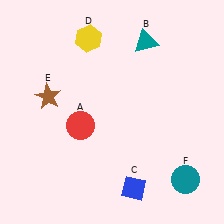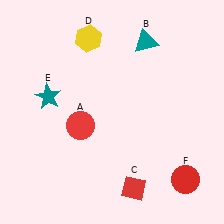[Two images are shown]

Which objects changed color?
C changed from blue to red. E changed from brown to teal. F changed from teal to red.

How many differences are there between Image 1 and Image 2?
There are 3 differences between the two images.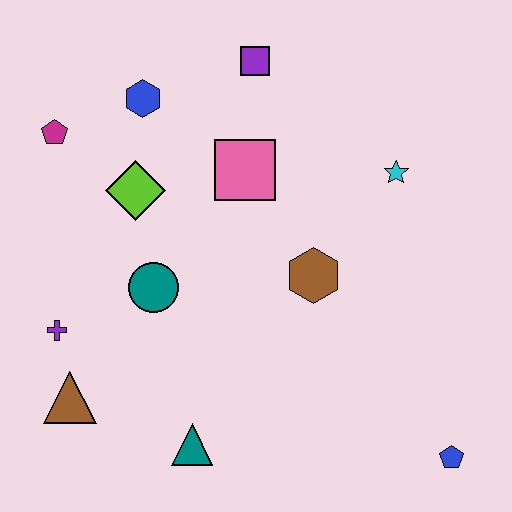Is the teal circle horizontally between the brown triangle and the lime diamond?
No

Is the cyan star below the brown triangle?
No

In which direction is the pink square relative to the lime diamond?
The pink square is to the right of the lime diamond.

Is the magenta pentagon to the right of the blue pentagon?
No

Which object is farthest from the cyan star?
The brown triangle is farthest from the cyan star.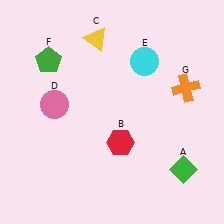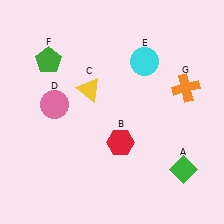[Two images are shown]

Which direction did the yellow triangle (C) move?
The yellow triangle (C) moved down.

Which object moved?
The yellow triangle (C) moved down.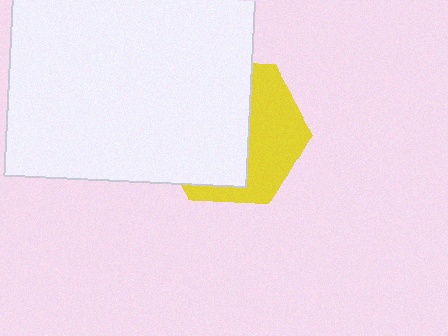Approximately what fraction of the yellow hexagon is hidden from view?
Roughly 59% of the yellow hexagon is hidden behind the white square.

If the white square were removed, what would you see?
You would see the complete yellow hexagon.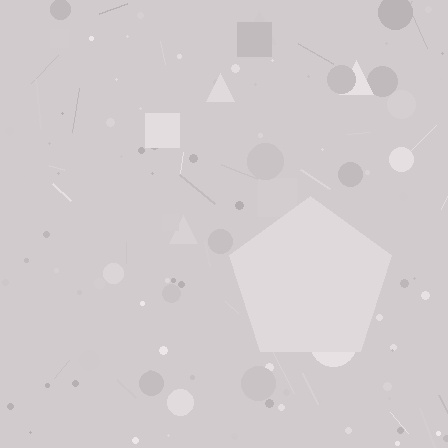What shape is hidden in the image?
A pentagon is hidden in the image.